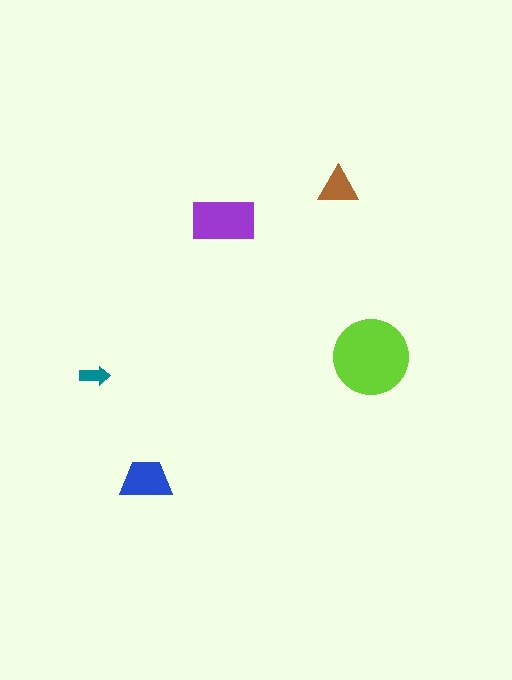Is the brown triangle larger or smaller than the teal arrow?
Larger.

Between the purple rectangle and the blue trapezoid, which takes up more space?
The purple rectangle.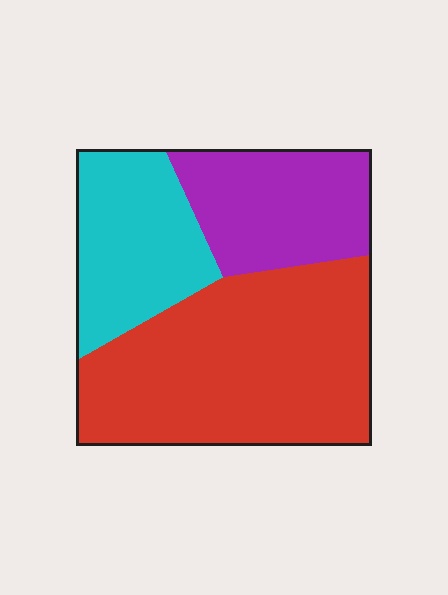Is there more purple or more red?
Red.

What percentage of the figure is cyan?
Cyan covers around 25% of the figure.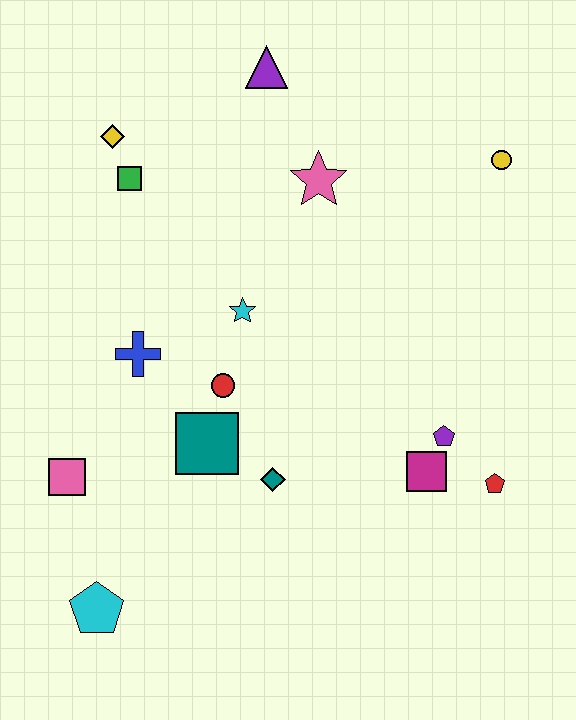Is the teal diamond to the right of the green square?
Yes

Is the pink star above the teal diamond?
Yes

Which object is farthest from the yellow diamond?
The red pentagon is farthest from the yellow diamond.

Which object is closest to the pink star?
The purple triangle is closest to the pink star.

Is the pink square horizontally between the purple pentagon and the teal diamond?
No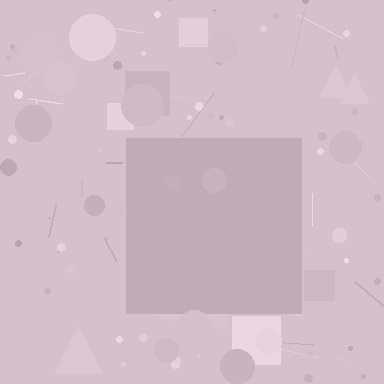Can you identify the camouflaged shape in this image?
The camouflaged shape is a square.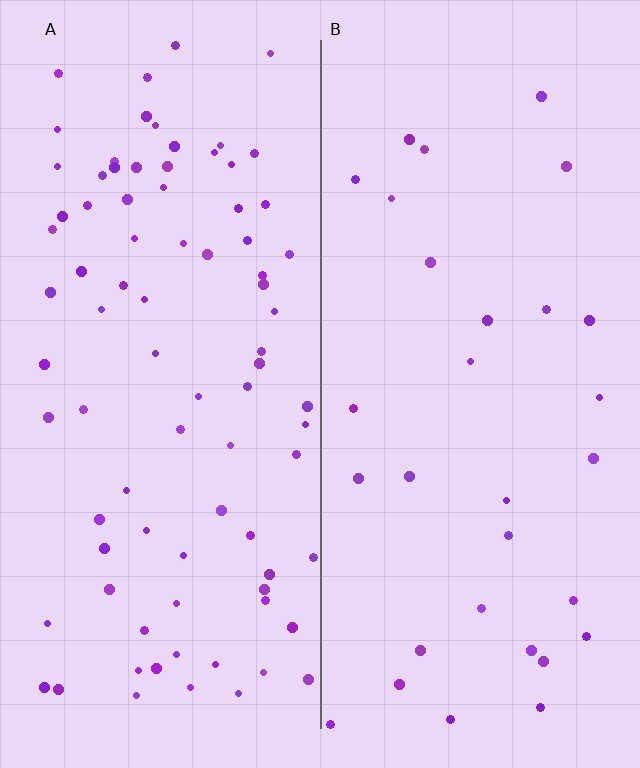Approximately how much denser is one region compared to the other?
Approximately 2.8× — region A over region B.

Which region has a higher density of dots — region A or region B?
A (the left).